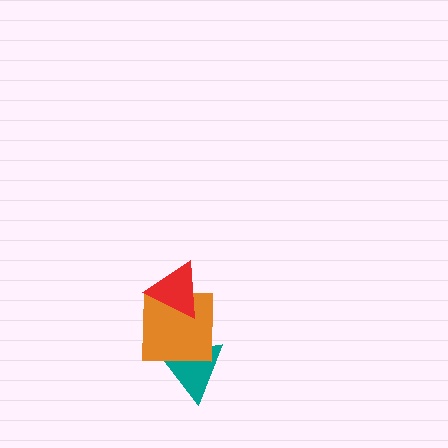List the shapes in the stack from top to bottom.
From top to bottom: the red triangle, the orange square, the teal triangle.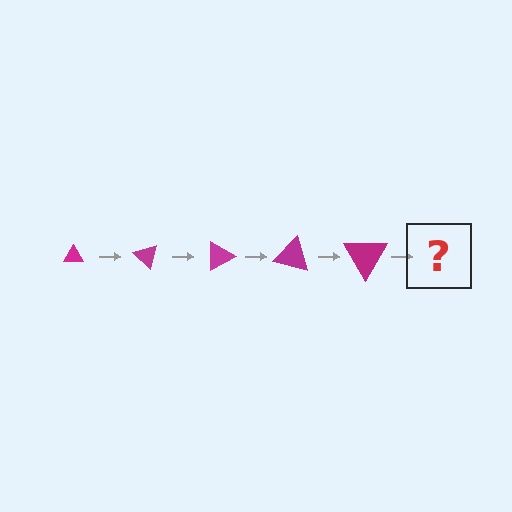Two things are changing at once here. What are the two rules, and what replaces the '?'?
The two rules are that the triangle grows larger each step and it rotates 45 degrees each step. The '?' should be a triangle, larger than the previous one and rotated 225 degrees from the start.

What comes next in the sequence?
The next element should be a triangle, larger than the previous one and rotated 225 degrees from the start.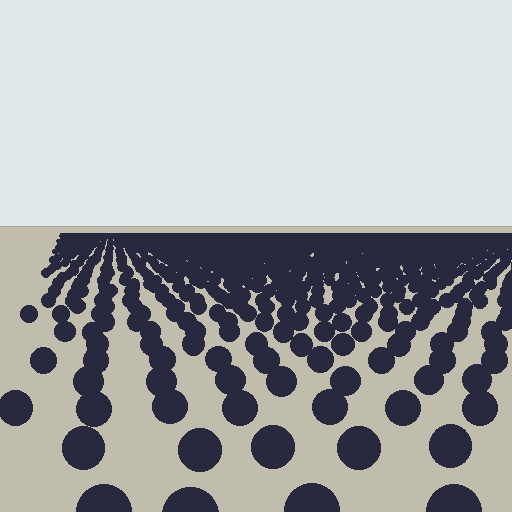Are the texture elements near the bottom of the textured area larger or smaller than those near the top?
Larger. Near the bottom, elements are closer to the viewer and appear at a bigger on-screen size.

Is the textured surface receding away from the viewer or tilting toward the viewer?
The surface is receding away from the viewer. Texture elements get smaller and denser toward the top.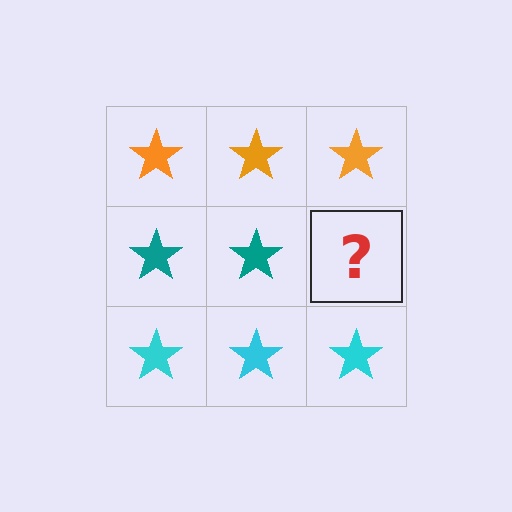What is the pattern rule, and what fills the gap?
The rule is that each row has a consistent color. The gap should be filled with a teal star.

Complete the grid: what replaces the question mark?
The question mark should be replaced with a teal star.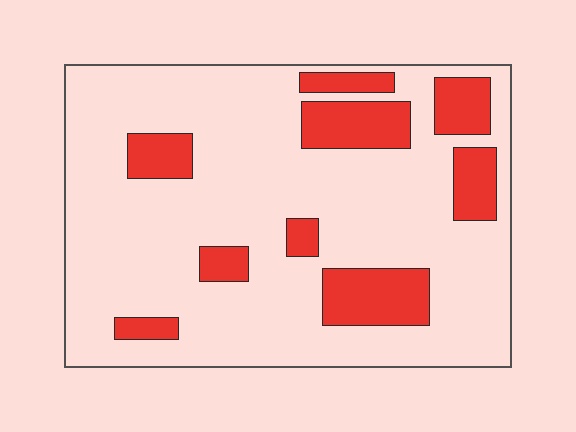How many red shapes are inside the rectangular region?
9.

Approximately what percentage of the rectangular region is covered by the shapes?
Approximately 20%.